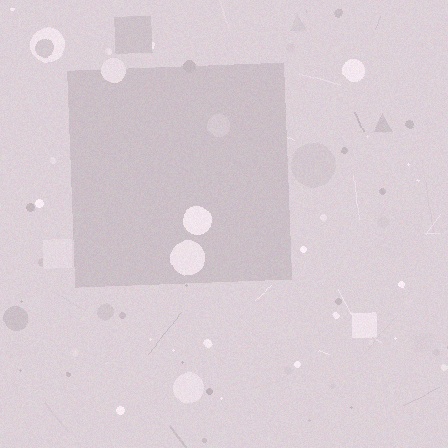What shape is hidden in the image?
A square is hidden in the image.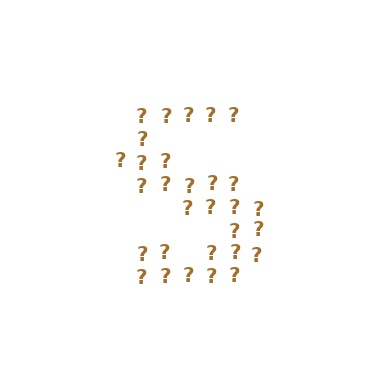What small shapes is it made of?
It is made of small question marks.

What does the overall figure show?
The overall figure shows the letter S.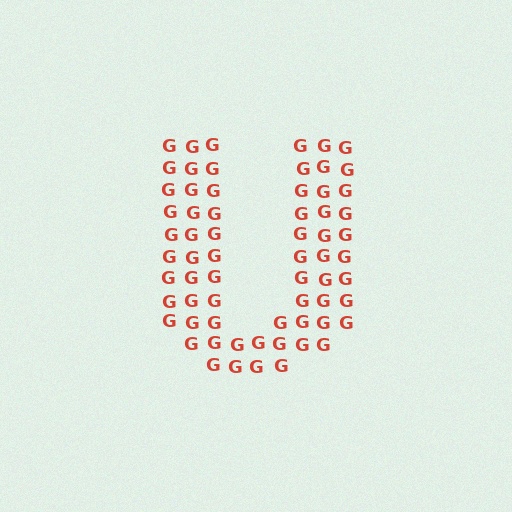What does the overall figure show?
The overall figure shows the letter U.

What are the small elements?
The small elements are letter G's.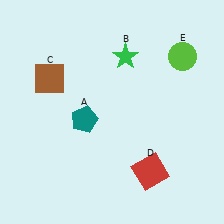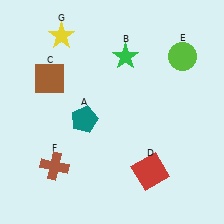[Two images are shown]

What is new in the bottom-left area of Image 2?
A brown cross (F) was added in the bottom-left area of Image 2.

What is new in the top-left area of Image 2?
A yellow star (G) was added in the top-left area of Image 2.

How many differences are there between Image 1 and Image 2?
There are 2 differences between the two images.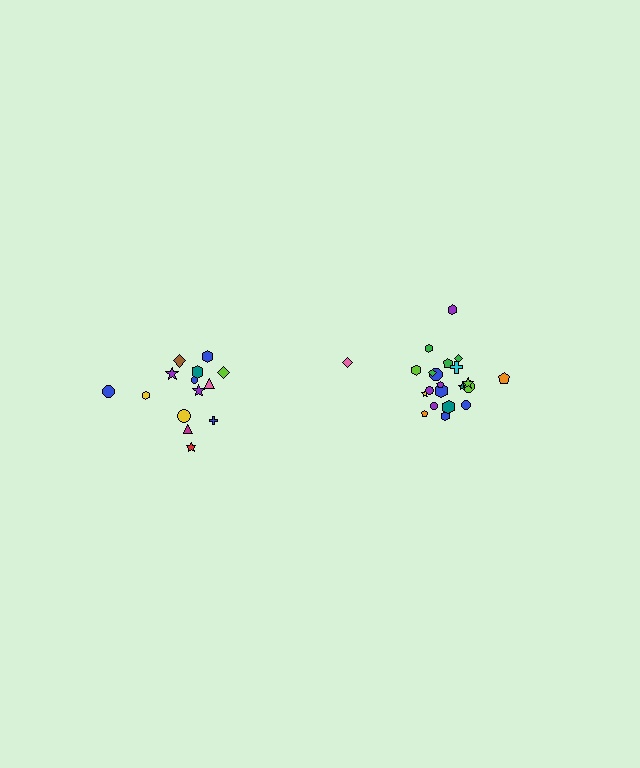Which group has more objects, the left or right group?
The right group.